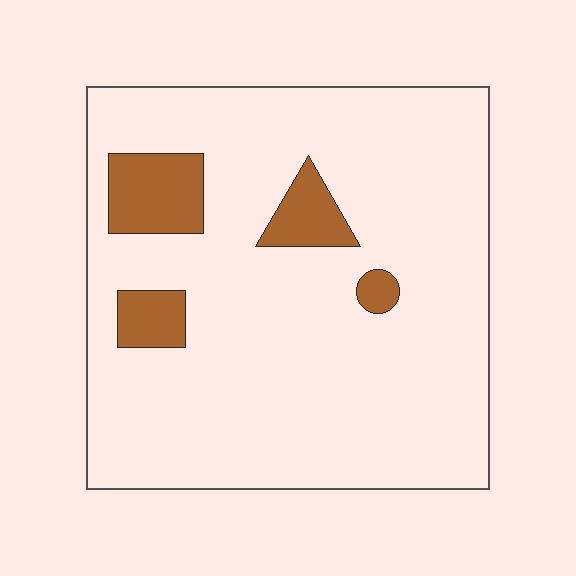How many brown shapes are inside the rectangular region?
4.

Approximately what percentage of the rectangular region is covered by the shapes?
Approximately 10%.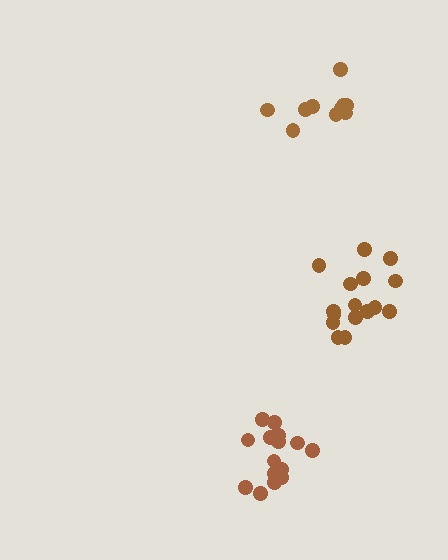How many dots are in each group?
Group 1: 10 dots, Group 2: 16 dots, Group 3: 16 dots (42 total).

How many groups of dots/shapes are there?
There are 3 groups.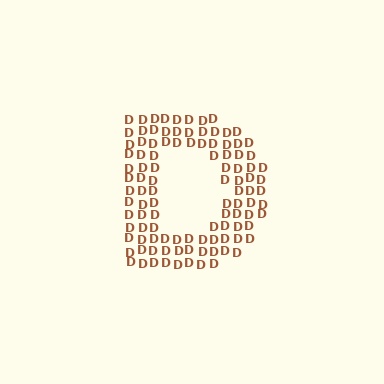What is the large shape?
The large shape is the letter D.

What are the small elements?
The small elements are letter D's.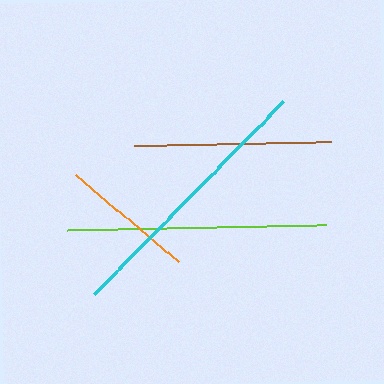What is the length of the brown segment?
The brown segment is approximately 196 pixels long.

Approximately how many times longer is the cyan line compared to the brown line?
The cyan line is approximately 1.4 times the length of the brown line.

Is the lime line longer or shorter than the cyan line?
The cyan line is longer than the lime line.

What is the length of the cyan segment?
The cyan segment is approximately 271 pixels long.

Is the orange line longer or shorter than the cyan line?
The cyan line is longer than the orange line.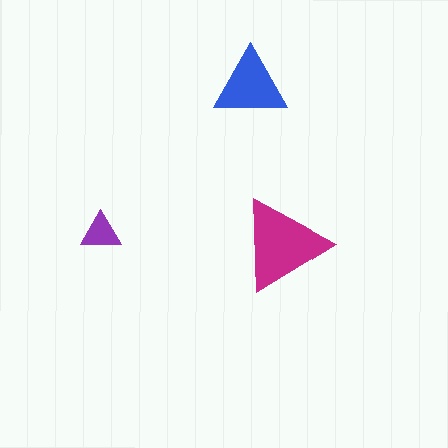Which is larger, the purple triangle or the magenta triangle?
The magenta one.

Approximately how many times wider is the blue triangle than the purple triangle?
About 2 times wider.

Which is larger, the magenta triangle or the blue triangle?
The magenta one.